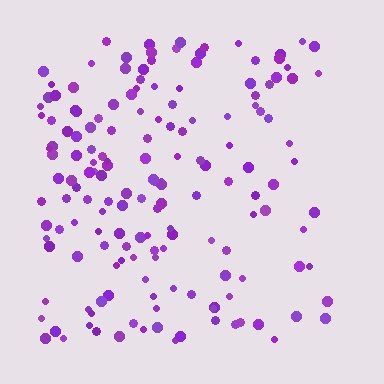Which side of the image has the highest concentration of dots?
The left.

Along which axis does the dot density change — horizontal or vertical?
Horizontal.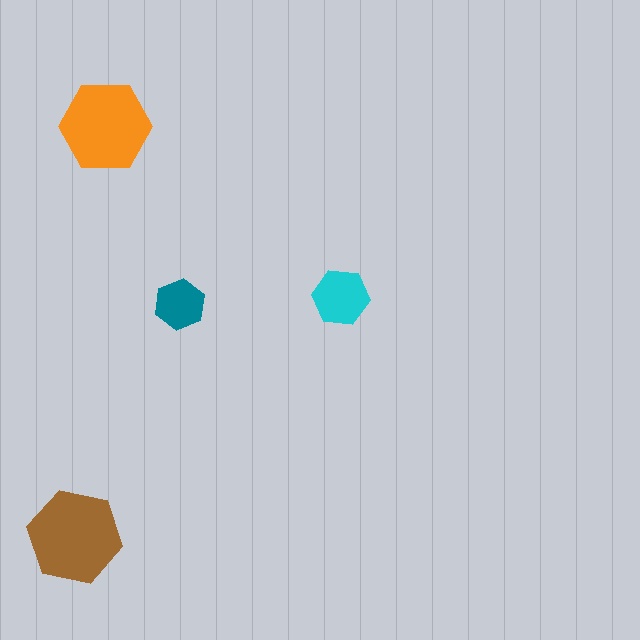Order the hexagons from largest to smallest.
the brown one, the orange one, the cyan one, the teal one.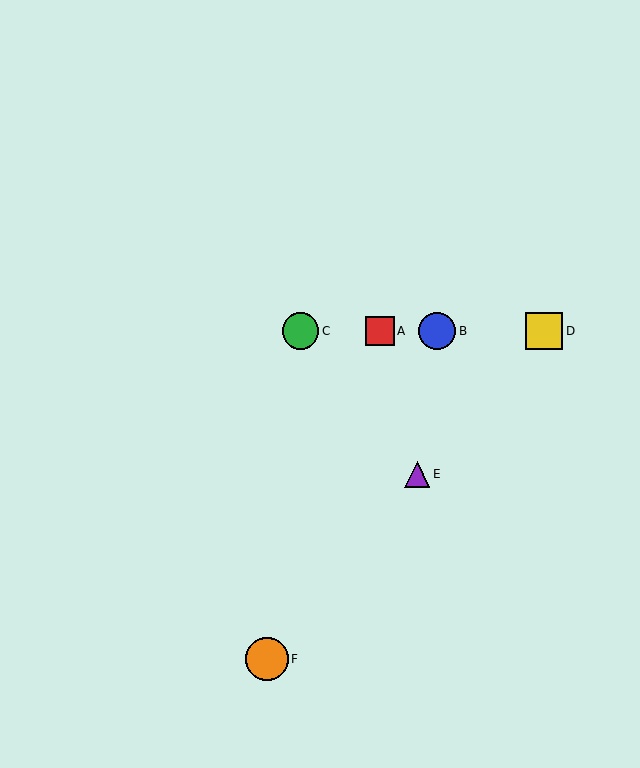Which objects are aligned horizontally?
Objects A, B, C, D are aligned horizontally.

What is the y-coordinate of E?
Object E is at y≈474.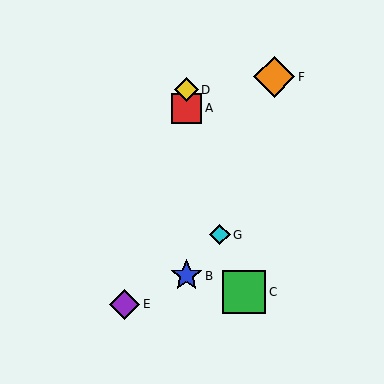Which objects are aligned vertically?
Objects A, B, D are aligned vertically.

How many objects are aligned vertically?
3 objects (A, B, D) are aligned vertically.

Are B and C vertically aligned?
No, B is at x≈186 and C is at x≈244.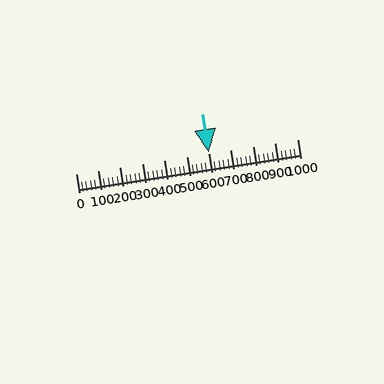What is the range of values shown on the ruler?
The ruler shows values from 0 to 1000.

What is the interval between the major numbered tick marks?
The major tick marks are spaced 100 units apart.